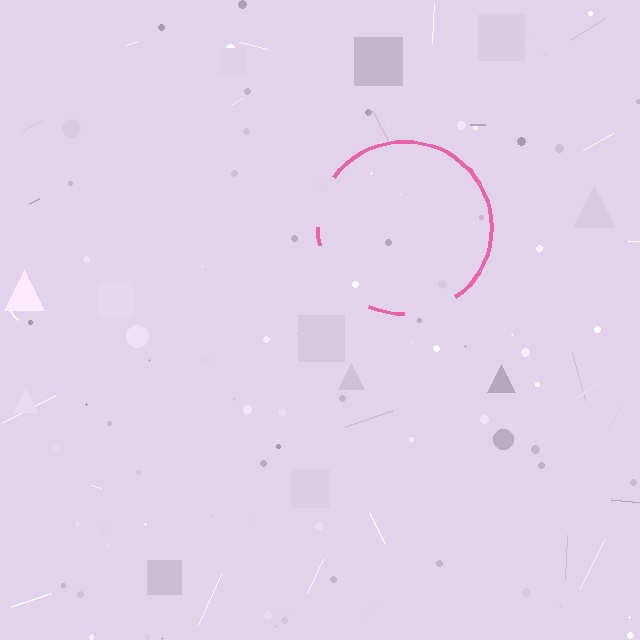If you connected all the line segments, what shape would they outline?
They would outline a circle.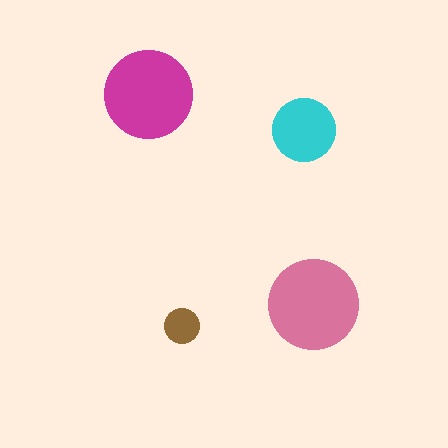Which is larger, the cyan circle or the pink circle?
The pink one.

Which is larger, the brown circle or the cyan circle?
The cyan one.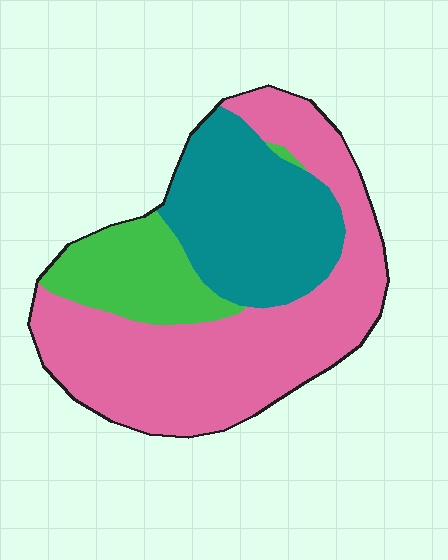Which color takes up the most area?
Pink, at roughly 55%.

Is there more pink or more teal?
Pink.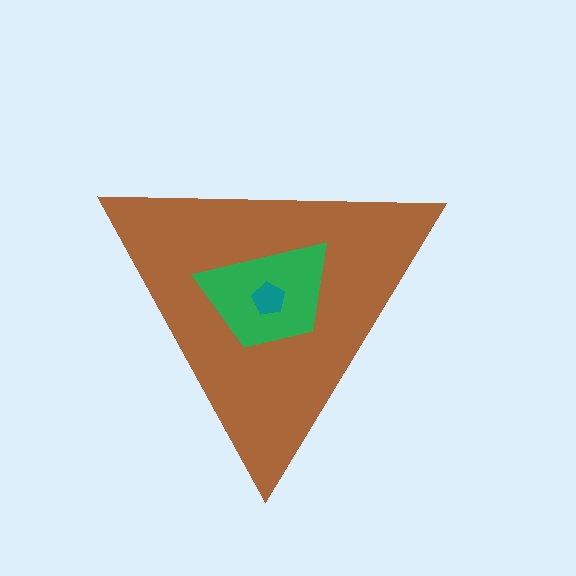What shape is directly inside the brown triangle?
The green trapezoid.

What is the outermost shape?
The brown triangle.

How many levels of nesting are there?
3.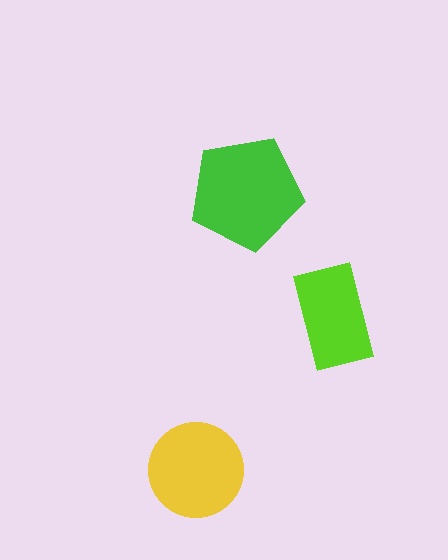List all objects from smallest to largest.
The lime rectangle, the yellow circle, the green pentagon.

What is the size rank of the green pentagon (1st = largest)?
1st.